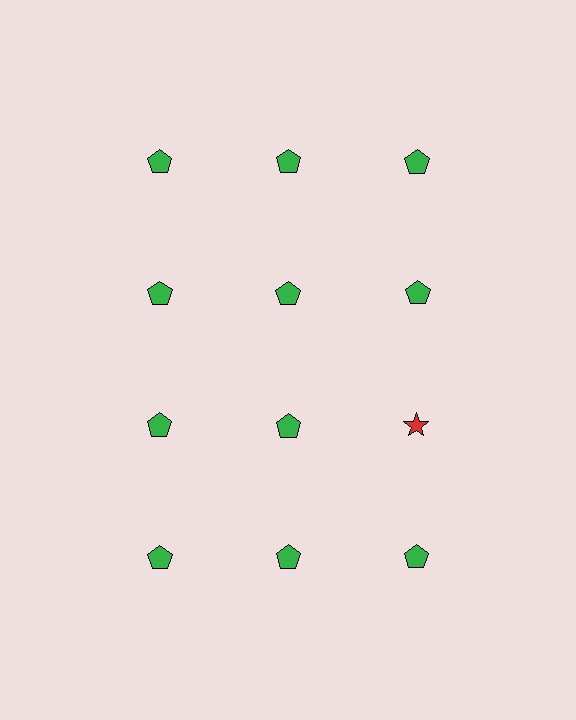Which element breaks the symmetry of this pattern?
The red star in the third row, center column breaks the symmetry. All other shapes are green pentagons.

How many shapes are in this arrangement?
There are 12 shapes arranged in a grid pattern.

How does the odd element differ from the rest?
It differs in both color (red instead of green) and shape (star instead of pentagon).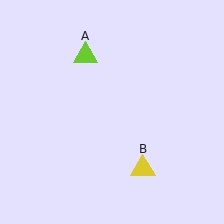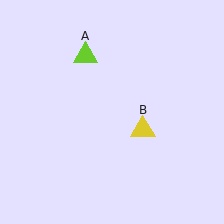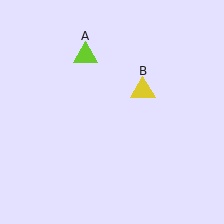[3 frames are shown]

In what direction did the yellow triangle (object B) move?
The yellow triangle (object B) moved up.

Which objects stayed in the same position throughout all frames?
Lime triangle (object A) remained stationary.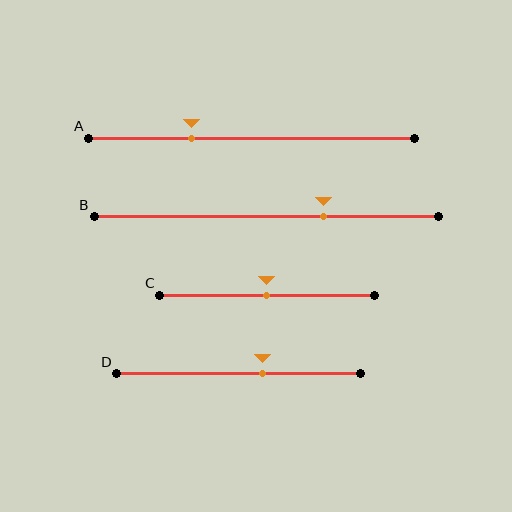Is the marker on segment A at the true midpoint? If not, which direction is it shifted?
No, the marker on segment A is shifted to the left by about 18% of the segment length.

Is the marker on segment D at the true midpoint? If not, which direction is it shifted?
No, the marker on segment D is shifted to the right by about 10% of the segment length.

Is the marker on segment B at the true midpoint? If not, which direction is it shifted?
No, the marker on segment B is shifted to the right by about 17% of the segment length.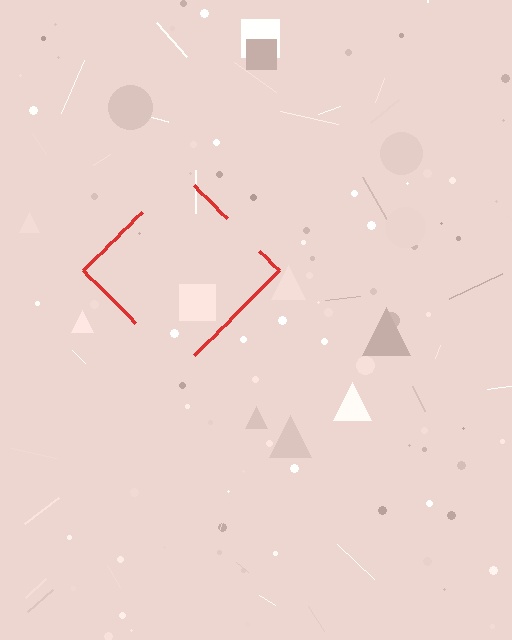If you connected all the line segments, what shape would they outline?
They would outline a diamond.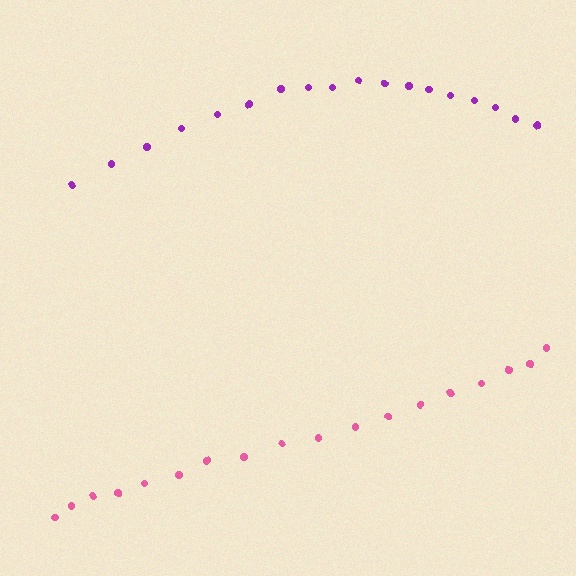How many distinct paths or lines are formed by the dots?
There are 2 distinct paths.